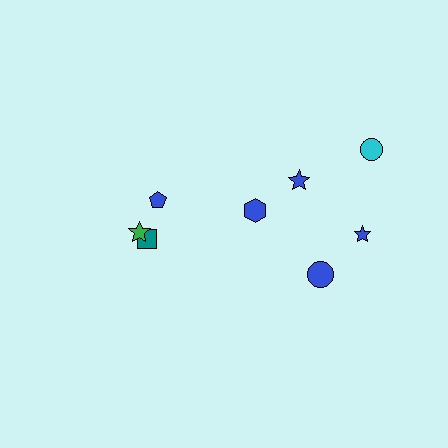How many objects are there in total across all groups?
There are 8 objects.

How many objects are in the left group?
There are 3 objects.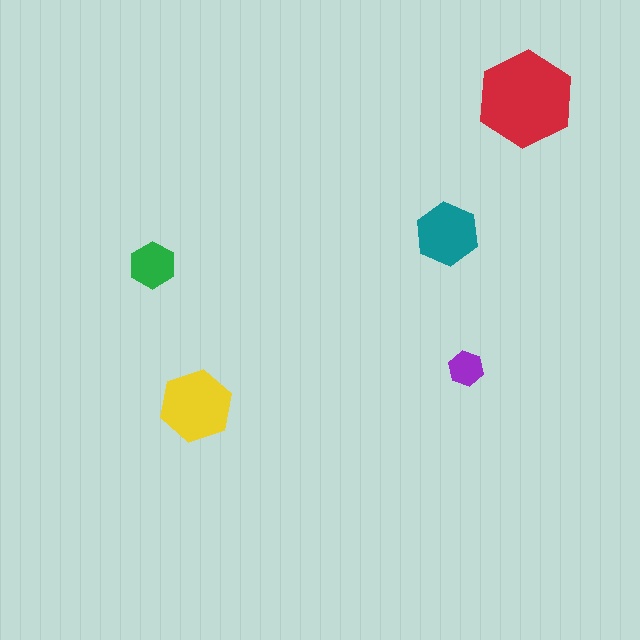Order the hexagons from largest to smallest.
the red one, the yellow one, the teal one, the green one, the purple one.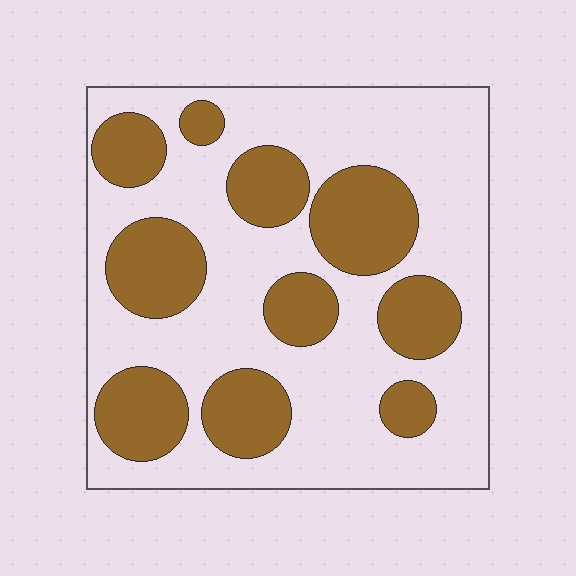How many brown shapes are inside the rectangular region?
10.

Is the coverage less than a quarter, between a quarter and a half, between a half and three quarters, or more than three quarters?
Between a quarter and a half.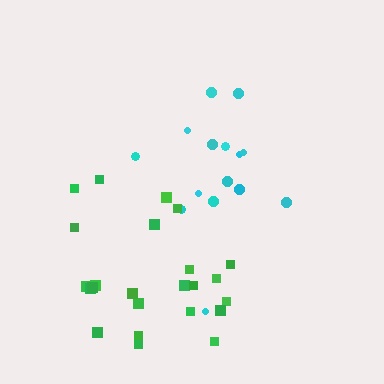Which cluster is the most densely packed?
Green.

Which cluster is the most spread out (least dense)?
Cyan.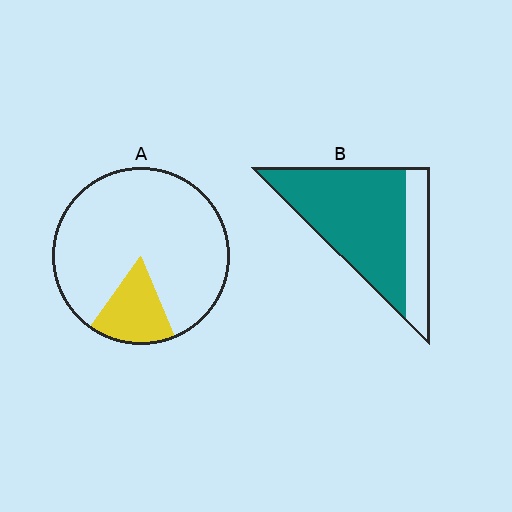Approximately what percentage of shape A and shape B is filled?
A is approximately 15% and B is approximately 75%.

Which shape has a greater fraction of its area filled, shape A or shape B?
Shape B.